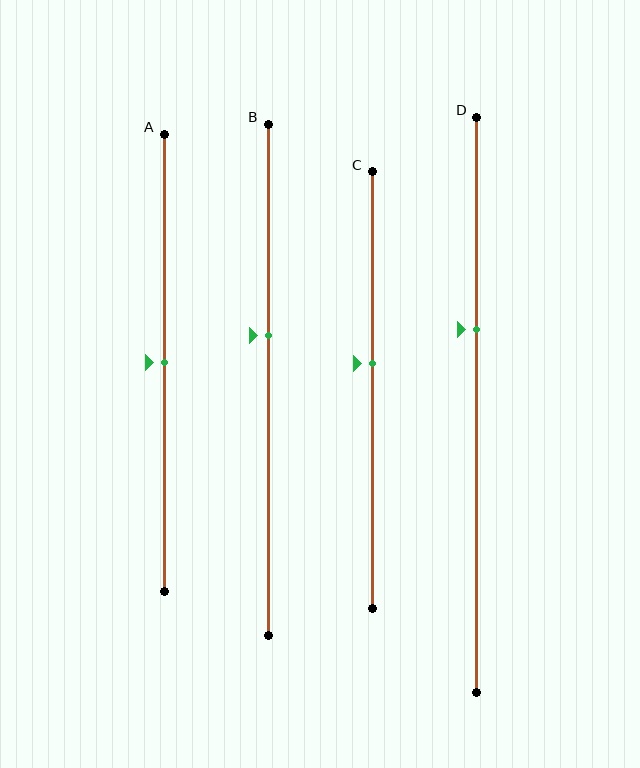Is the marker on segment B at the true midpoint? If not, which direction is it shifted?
No, the marker on segment B is shifted upward by about 9% of the segment length.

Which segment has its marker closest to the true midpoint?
Segment A has its marker closest to the true midpoint.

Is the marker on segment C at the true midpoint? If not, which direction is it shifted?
No, the marker on segment C is shifted upward by about 6% of the segment length.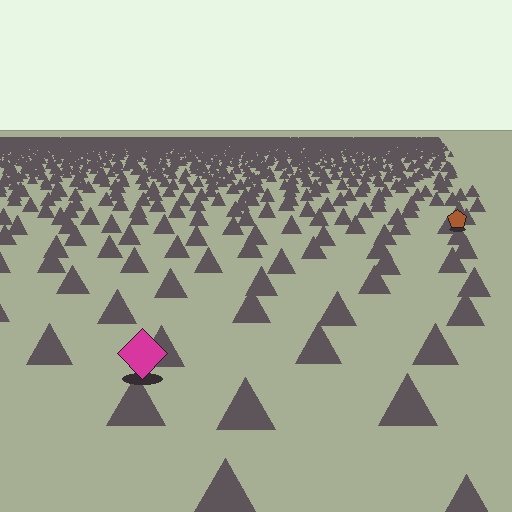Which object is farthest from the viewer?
The brown pentagon is farthest from the viewer. It appears smaller and the ground texture around it is denser.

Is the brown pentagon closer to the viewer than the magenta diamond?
No. The magenta diamond is closer — you can tell from the texture gradient: the ground texture is coarser near it.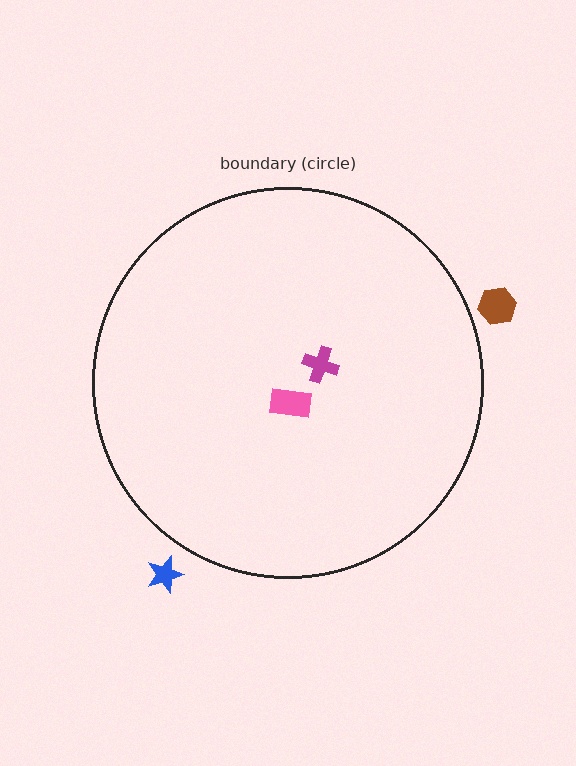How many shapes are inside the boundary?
2 inside, 2 outside.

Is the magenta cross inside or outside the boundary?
Inside.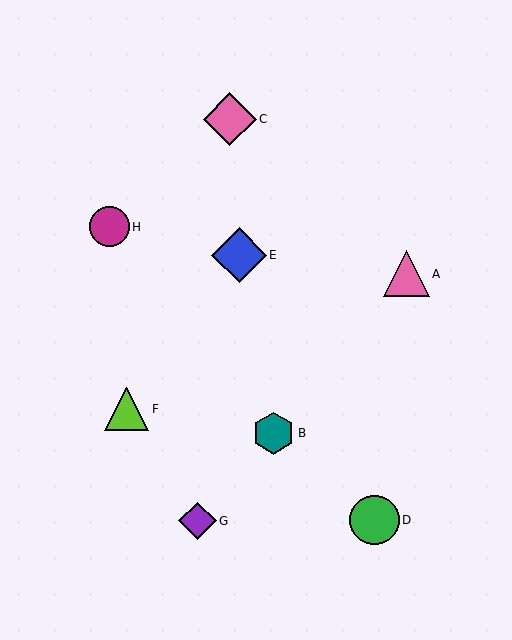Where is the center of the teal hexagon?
The center of the teal hexagon is at (274, 433).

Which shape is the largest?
The blue diamond (labeled E) is the largest.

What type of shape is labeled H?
Shape H is a magenta circle.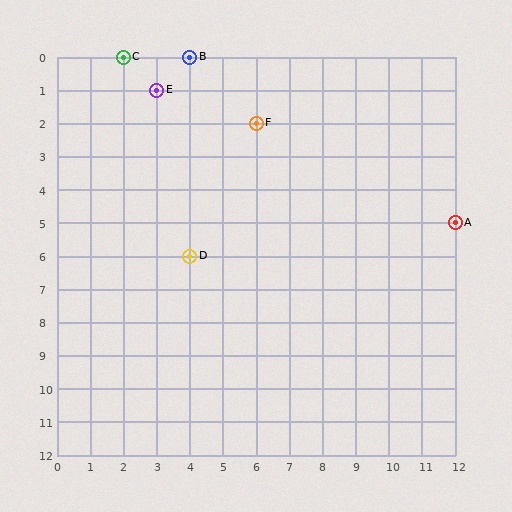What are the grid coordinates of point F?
Point F is at grid coordinates (6, 2).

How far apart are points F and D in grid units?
Points F and D are 2 columns and 4 rows apart (about 4.5 grid units diagonally).